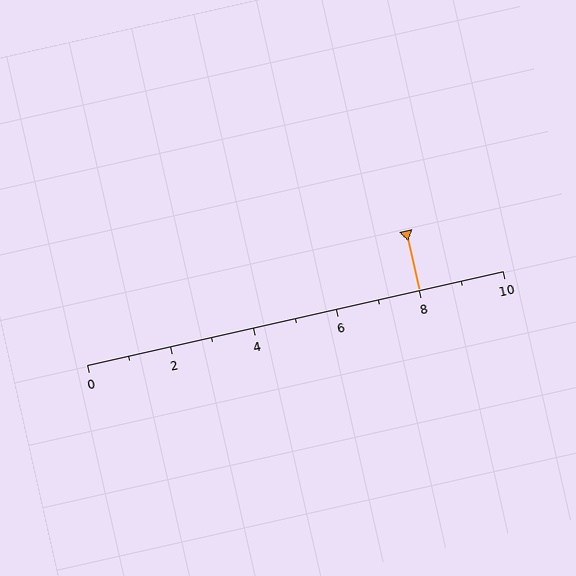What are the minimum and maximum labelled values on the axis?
The axis runs from 0 to 10.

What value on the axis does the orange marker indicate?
The marker indicates approximately 8.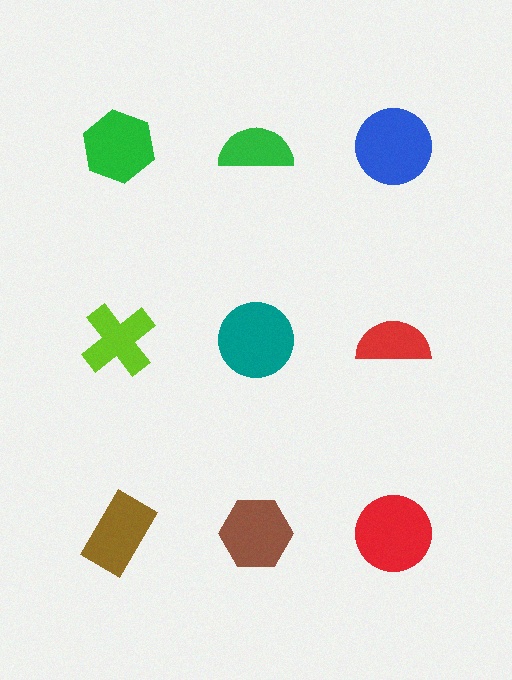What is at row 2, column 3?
A red semicircle.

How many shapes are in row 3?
3 shapes.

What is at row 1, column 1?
A green hexagon.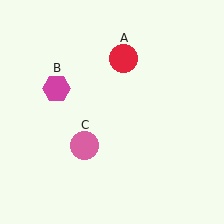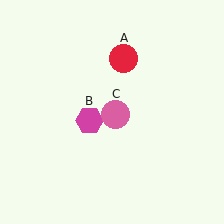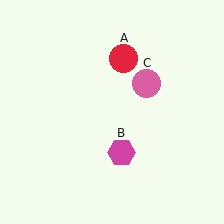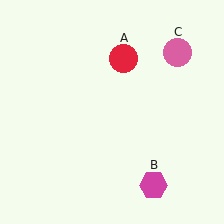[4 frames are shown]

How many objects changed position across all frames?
2 objects changed position: magenta hexagon (object B), pink circle (object C).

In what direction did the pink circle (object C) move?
The pink circle (object C) moved up and to the right.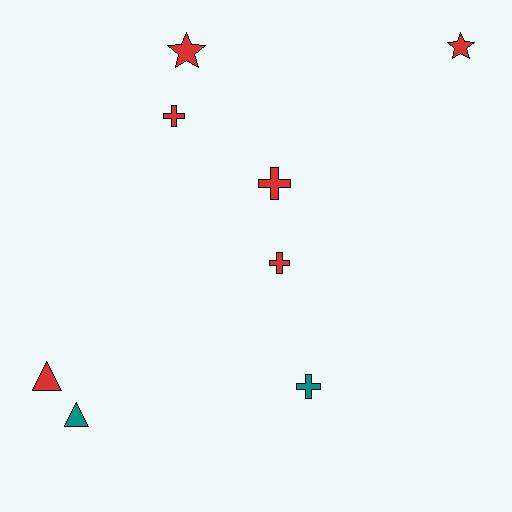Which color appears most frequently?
Red, with 6 objects.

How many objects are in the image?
There are 8 objects.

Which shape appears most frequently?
Cross, with 4 objects.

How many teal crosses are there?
There is 1 teal cross.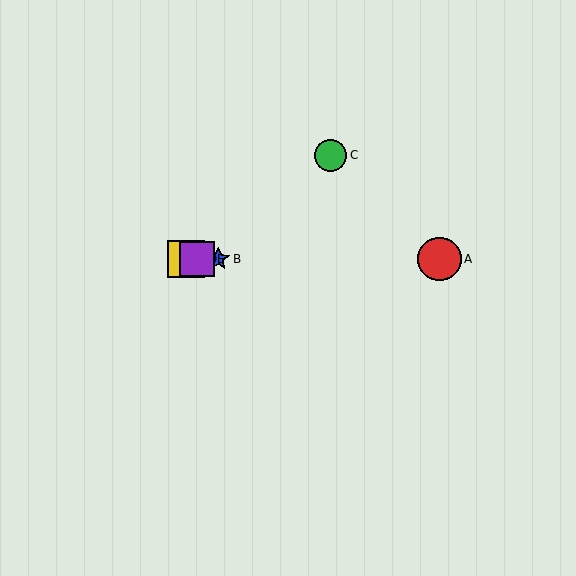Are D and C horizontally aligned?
No, D is at y≈259 and C is at y≈155.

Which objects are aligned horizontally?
Objects A, B, D, E are aligned horizontally.